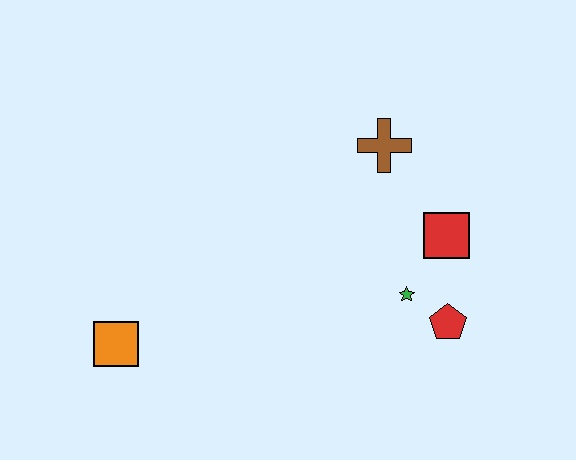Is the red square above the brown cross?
No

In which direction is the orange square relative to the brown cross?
The orange square is to the left of the brown cross.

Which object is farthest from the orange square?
The red square is farthest from the orange square.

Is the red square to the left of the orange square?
No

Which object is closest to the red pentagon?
The green star is closest to the red pentagon.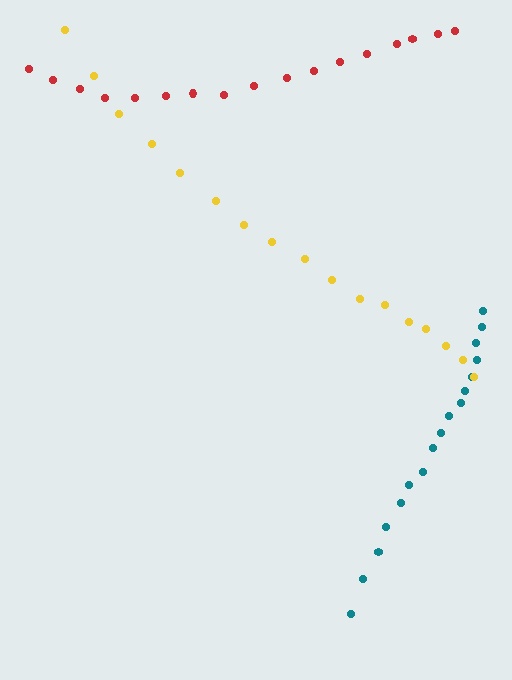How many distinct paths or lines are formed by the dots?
There are 3 distinct paths.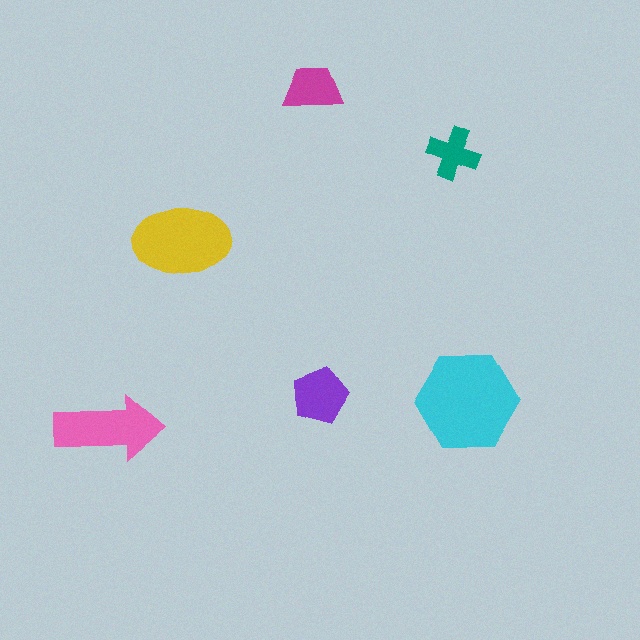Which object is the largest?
The cyan hexagon.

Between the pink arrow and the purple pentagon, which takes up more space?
The pink arrow.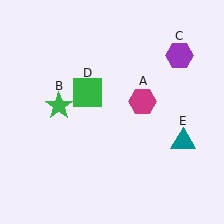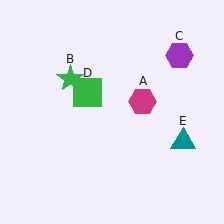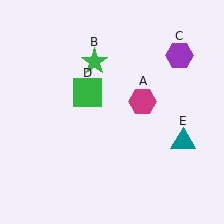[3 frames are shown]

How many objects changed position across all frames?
1 object changed position: green star (object B).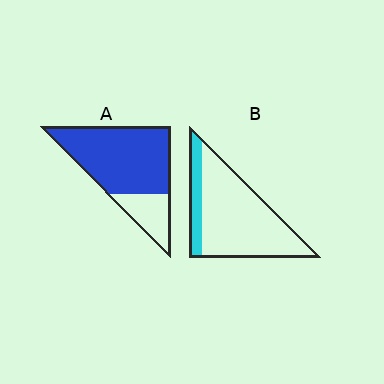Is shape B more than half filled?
No.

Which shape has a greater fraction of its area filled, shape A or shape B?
Shape A.